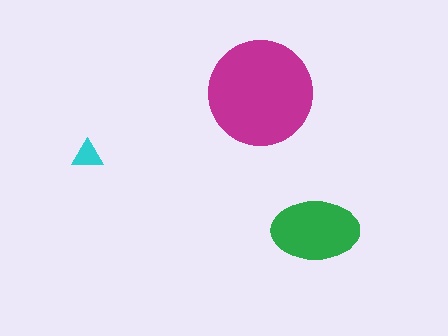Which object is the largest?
The magenta circle.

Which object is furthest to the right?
The green ellipse is rightmost.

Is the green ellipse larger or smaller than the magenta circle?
Smaller.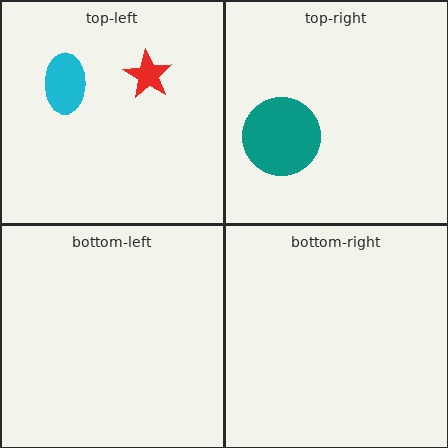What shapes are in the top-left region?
The cyan ellipse, the red star.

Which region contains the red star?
The top-left region.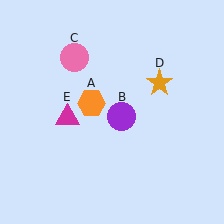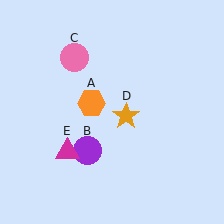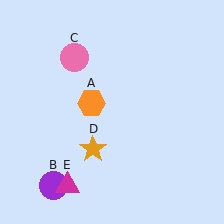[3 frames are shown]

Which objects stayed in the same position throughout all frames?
Orange hexagon (object A) and pink circle (object C) remained stationary.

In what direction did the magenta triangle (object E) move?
The magenta triangle (object E) moved down.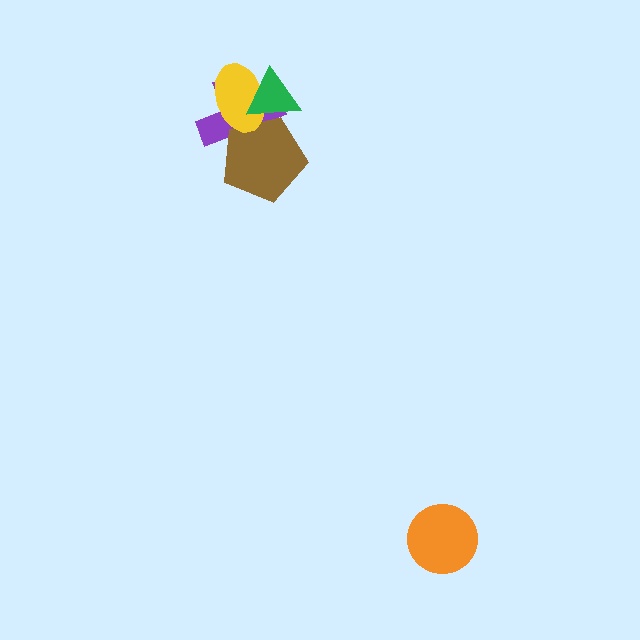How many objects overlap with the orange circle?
0 objects overlap with the orange circle.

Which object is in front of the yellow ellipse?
The green triangle is in front of the yellow ellipse.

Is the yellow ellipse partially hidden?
Yes, it is partially covered by another shape.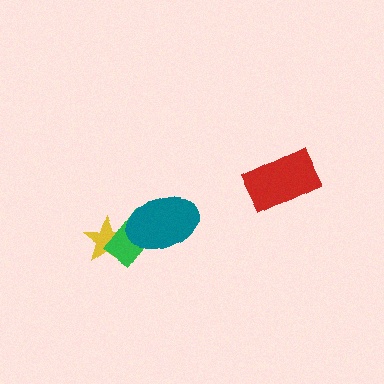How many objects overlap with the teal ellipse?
1 object overlaps with the teal ellipse.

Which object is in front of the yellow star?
The green rectangle is in front of the yellow star.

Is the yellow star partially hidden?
Yes, it is partially covered by another shape.